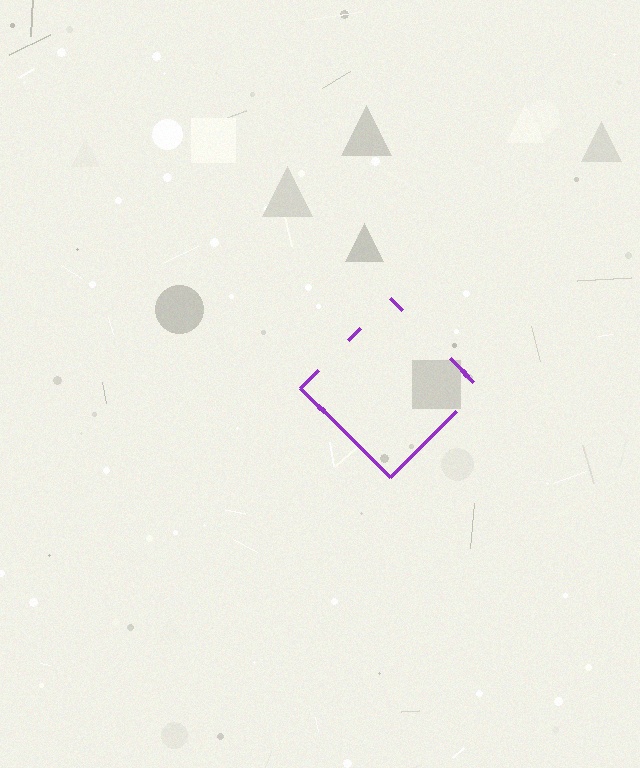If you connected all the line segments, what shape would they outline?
They would outline a diamond.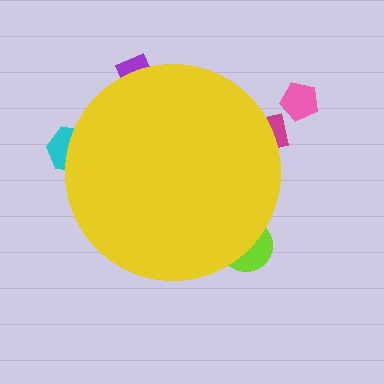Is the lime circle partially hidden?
Yes, the lime circle is partially hidden behind the yellow circle.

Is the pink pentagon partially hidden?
No, the pink pentagon is fully visible.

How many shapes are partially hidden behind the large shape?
4 shapes are partially hidden.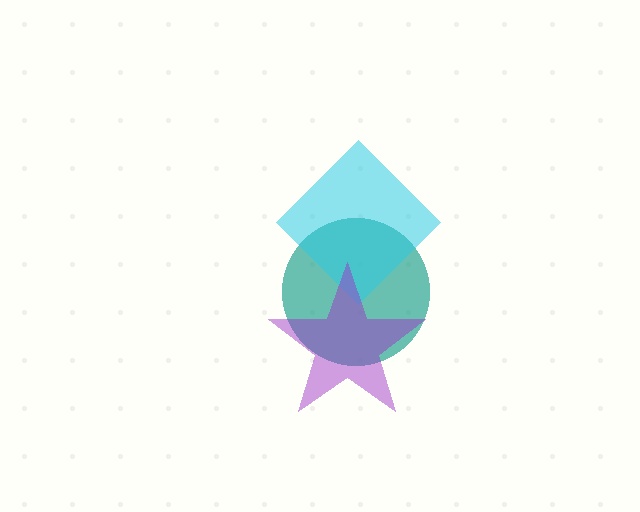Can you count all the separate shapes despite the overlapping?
Yes, there are 3 separate shapes.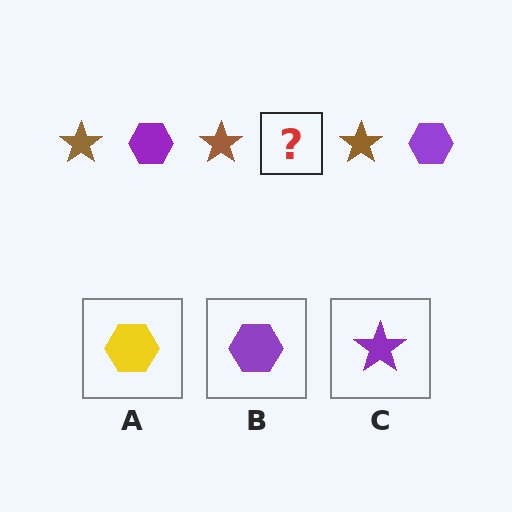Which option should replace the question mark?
Option B.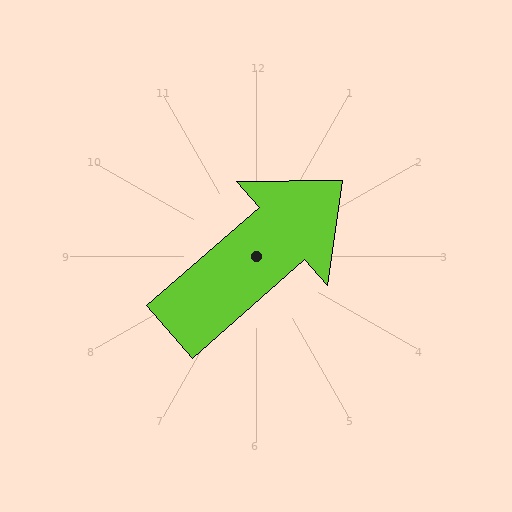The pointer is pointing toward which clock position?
Roughly 2 o'clock.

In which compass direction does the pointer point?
Northeast.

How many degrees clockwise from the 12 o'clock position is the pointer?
Approximately 49 degrees.